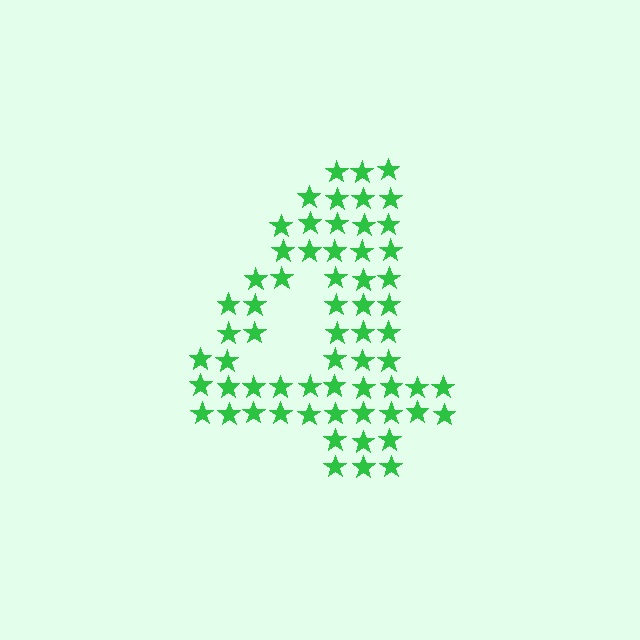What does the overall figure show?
The overall figure shows the digit 4.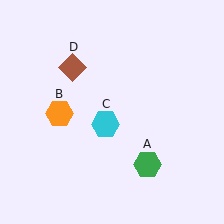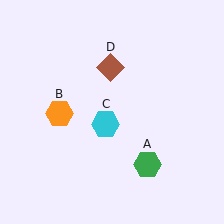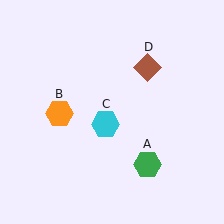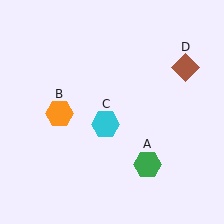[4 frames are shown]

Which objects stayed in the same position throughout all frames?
Green hexagon (object A) and orange hexagon (object B) and cyan hexagon (object C) remained stationary.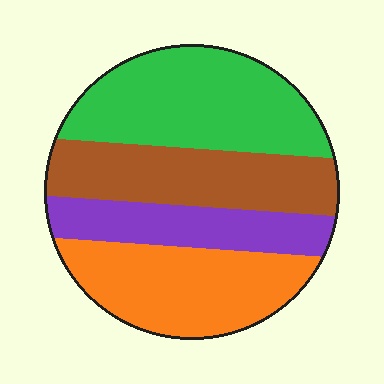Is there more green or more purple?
Green.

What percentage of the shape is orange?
Orange takes up about one quarter (1/4) of the shape.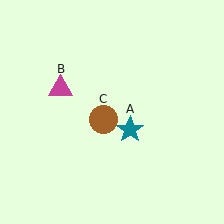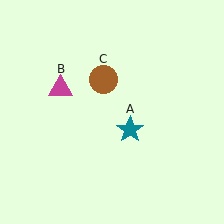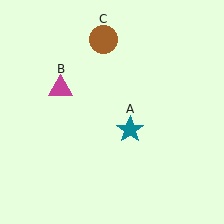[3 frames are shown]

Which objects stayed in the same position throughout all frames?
Teal star (object A) and magenta triangle (object B) remained stationary.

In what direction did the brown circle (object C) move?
The brown circle (object C) moved up.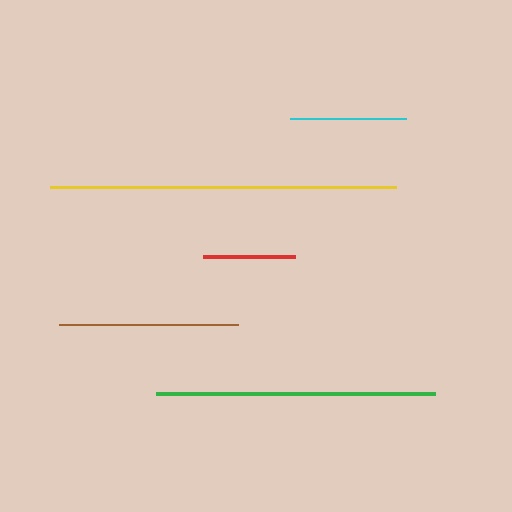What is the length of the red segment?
The red segment is approximately 92 pixels long.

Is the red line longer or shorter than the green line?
The green line is longer than the red line.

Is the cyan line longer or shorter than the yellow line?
The yellow line is longer than the cyan line.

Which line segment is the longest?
The yellow line is the longest at approximately 346 pixels.